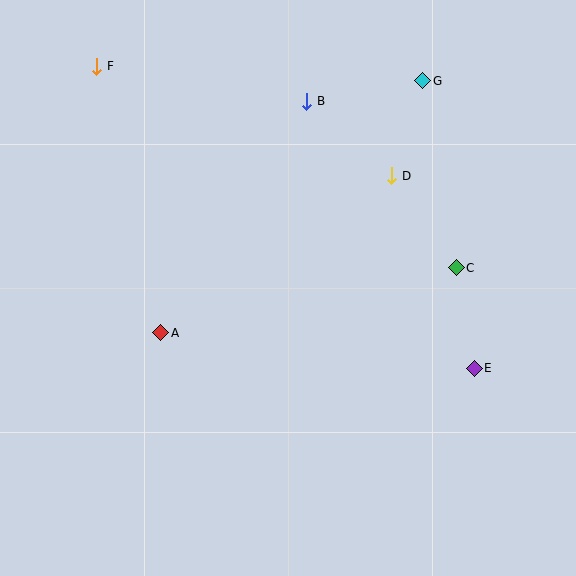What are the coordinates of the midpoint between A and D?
The midpoint between A and D is at (276, 254).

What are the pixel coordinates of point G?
Point G is at (423, 81).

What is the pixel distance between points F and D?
The distance between F and D is 314 pixels.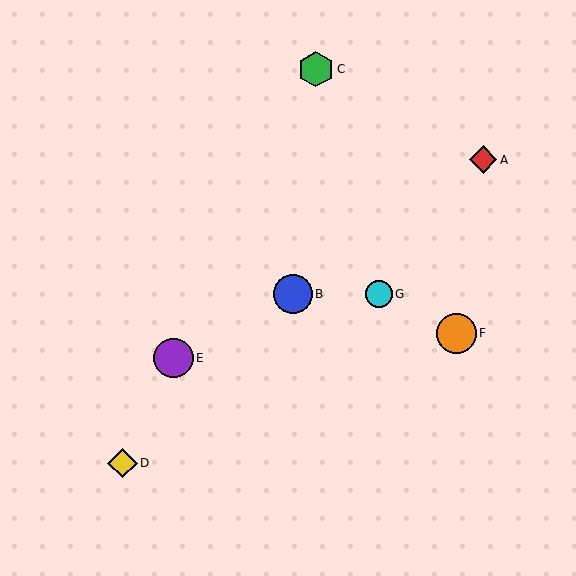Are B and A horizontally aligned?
No, B is at y≈294 and A is at y≈160.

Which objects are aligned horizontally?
Objects B, G are aligned horizontally.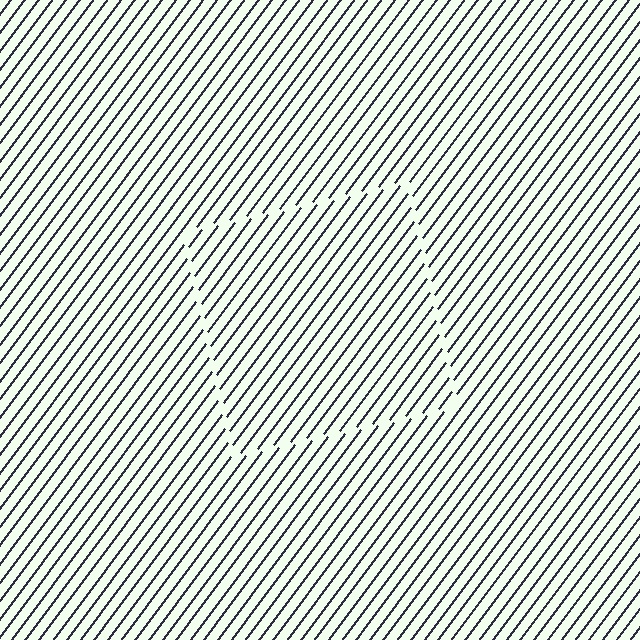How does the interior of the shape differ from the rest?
The interior of the shape contains the same grating, shifted by half a period — the contour is defined by the phase discontinuity where line-ends from the inner and outer gratings abut.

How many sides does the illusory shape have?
4 sides — the line-ends trace a square.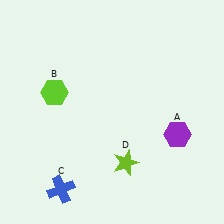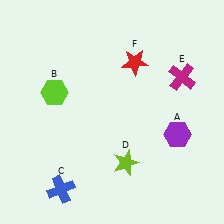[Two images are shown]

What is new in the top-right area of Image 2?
A magenta cross (E) was added in the top-right area of Image 2.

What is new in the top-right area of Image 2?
A red star (F) was added in the top-right area of Image 2.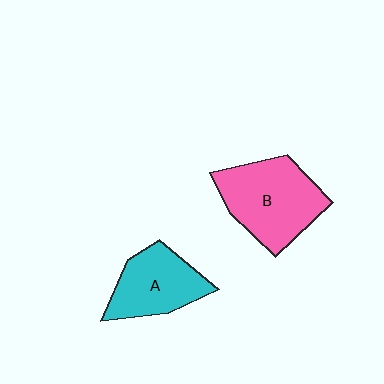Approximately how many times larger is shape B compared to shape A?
Approximately 1.3 times.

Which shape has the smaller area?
Shape A (cyan).